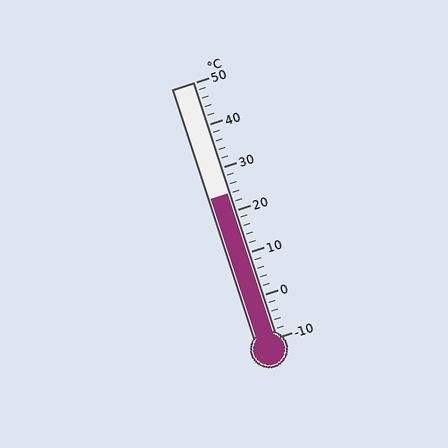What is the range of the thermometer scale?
The thermometer scale ranges from -10°C to 50°C.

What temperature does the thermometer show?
The thermometer shows approximately 24°C.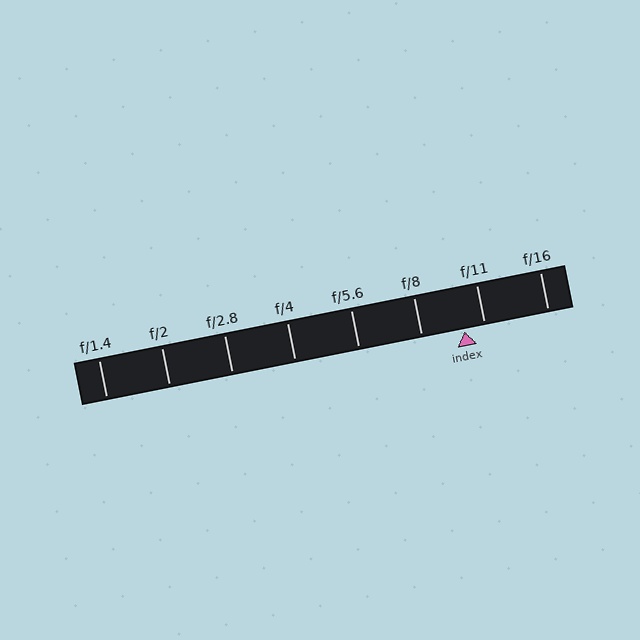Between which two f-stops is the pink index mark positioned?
The index mark is between f/8 and f/11.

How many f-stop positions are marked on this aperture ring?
There are 8 f-stop positions marked.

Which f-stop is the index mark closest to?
The index mark is closest to f/11.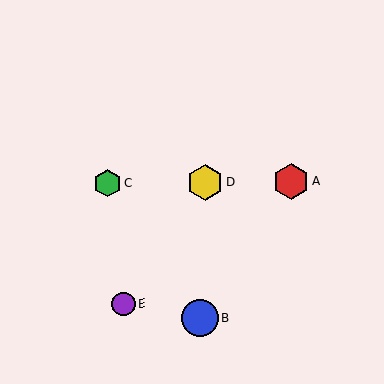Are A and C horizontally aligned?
Yes, both are at y≈181.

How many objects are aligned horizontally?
3 objects (A, C, D) are aligned horizontally.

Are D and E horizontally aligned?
No, D is at y≈182 and E is at y≈304.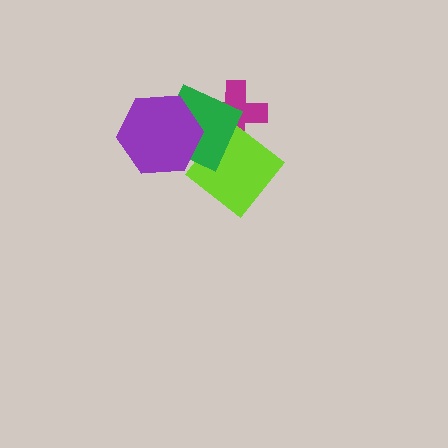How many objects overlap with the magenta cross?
2 objects overlap with the magenta cross.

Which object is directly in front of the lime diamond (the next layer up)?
The green diamond is directly in front of the lime diamond.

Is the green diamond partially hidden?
Yes, it is partially covered by another shape.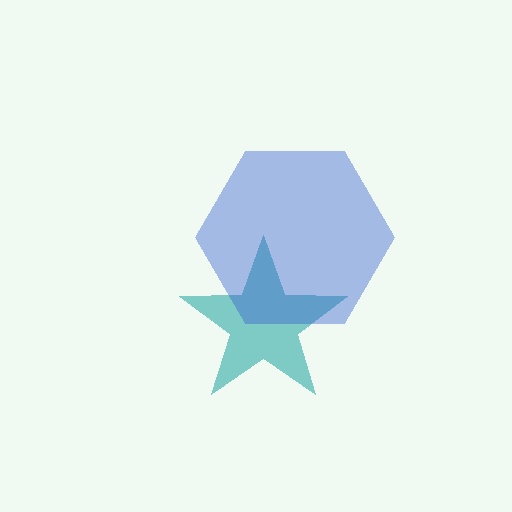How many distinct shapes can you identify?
There are 2 distinct shapes: a teal star, a blue hexagon.